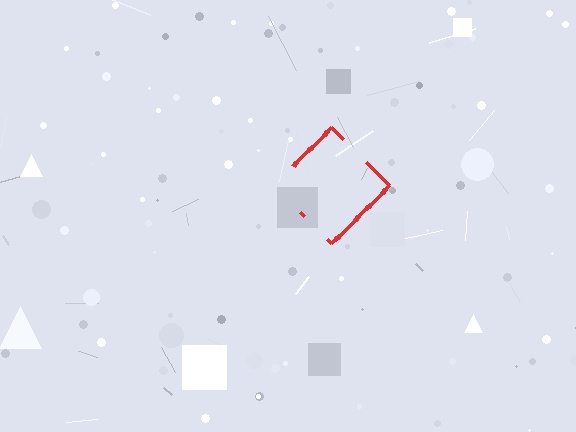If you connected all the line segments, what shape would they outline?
They would outline a diamond.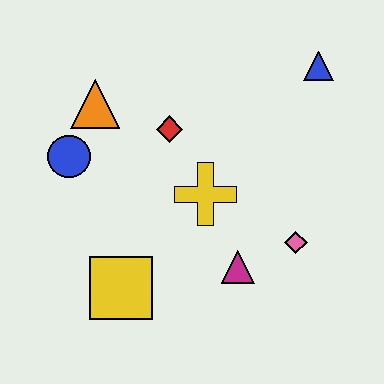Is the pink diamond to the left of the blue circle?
No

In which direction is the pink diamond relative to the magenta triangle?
The pink diamond is to the right of the magenta triangle.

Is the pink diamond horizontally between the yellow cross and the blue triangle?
Yes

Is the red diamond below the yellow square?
No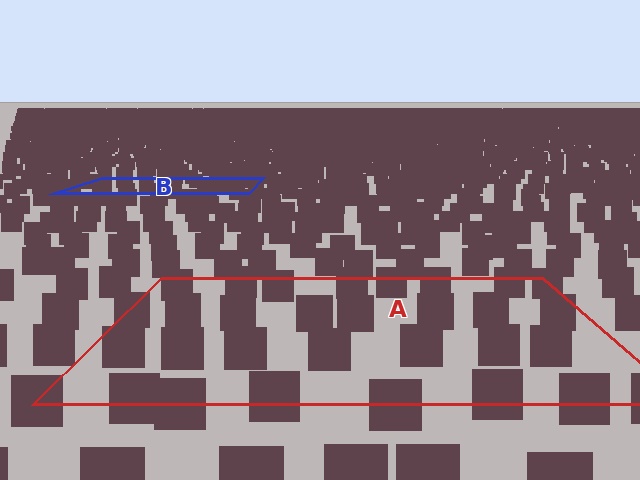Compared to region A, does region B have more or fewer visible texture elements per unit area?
Region B has more texture elements per unit area — they are packed more densely because it is farther away.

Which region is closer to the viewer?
Region A is closer. The texture elements there are larger and more spread out.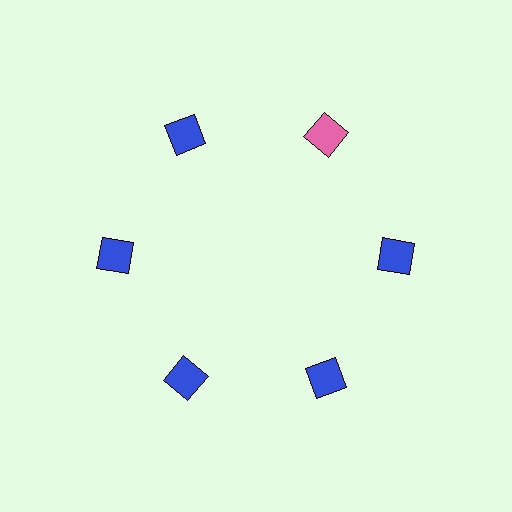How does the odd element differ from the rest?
It has a different color: pink instead of blue.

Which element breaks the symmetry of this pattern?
The pink square at roughly the 1 o'clock position breaks the symmetry. All other shapes are blue squares.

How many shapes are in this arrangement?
There are 6 shapes arranged in a ring pattern.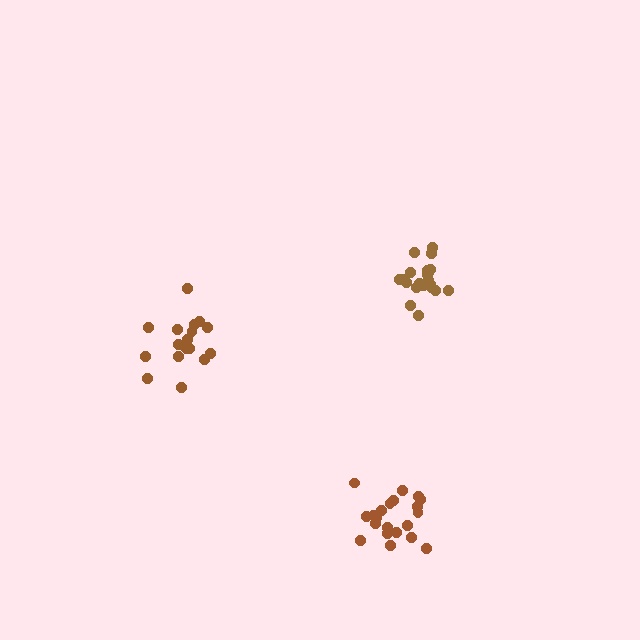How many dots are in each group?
Group 1: 21 dots, Group 2: 17 dots, Group 3: 21 dots (59 total).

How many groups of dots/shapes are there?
There are 3 groups.